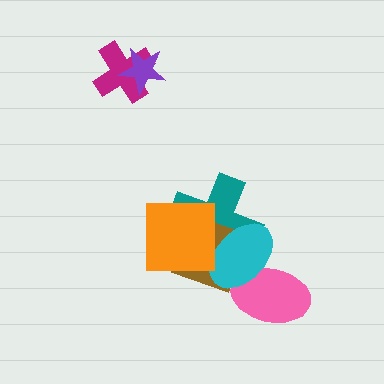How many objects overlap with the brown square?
3 objects overlap with the brown square.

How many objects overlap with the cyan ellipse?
4 objects overlap with the cyan ellipse.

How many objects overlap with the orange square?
3 objects overlap with the orange square.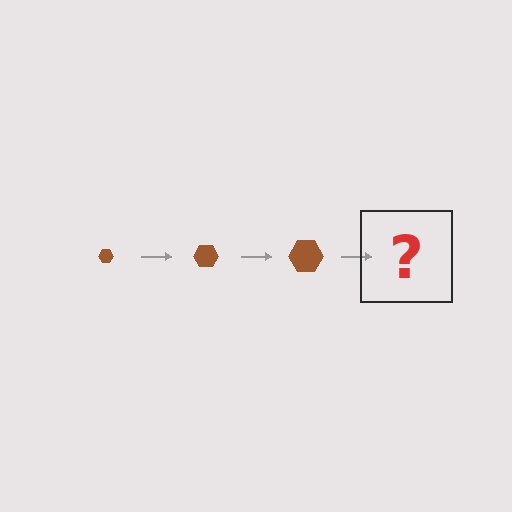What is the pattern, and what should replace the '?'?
The pattern is that the hexagon gets progressively larger each step. The '?' should be a brown hexagon, larger than the previous one.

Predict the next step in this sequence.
The next step is a brown hexagon, larger than the previous one.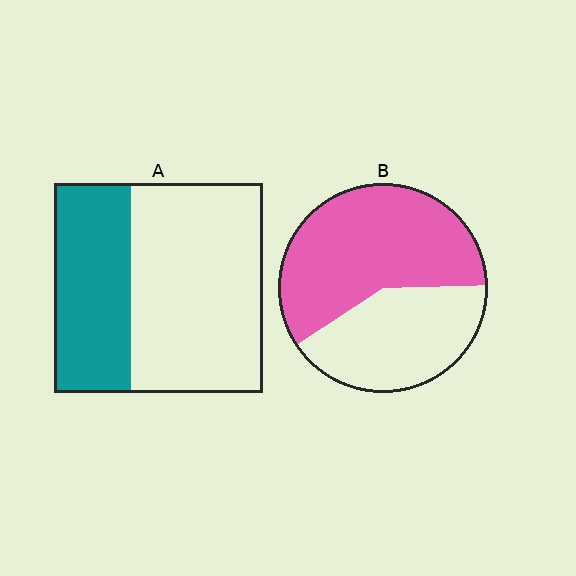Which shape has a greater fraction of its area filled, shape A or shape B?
Shape B.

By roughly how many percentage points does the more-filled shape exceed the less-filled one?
By roughly 20 percentage points (B over A).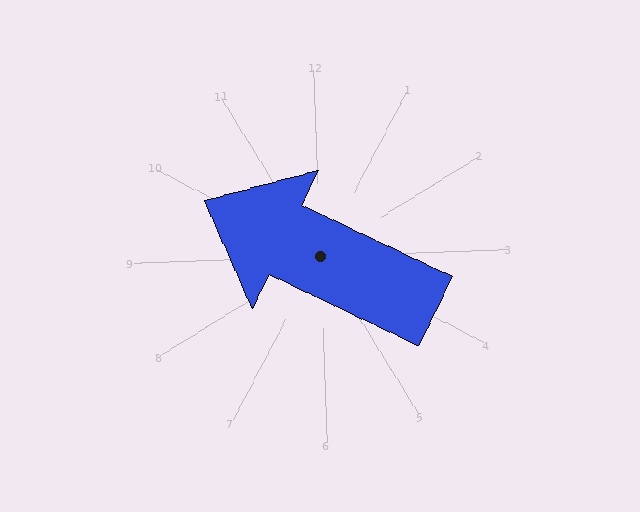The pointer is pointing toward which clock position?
Roughly 10 o'clock.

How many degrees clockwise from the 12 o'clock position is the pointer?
Approximately 298 degrees.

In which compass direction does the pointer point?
Northwest.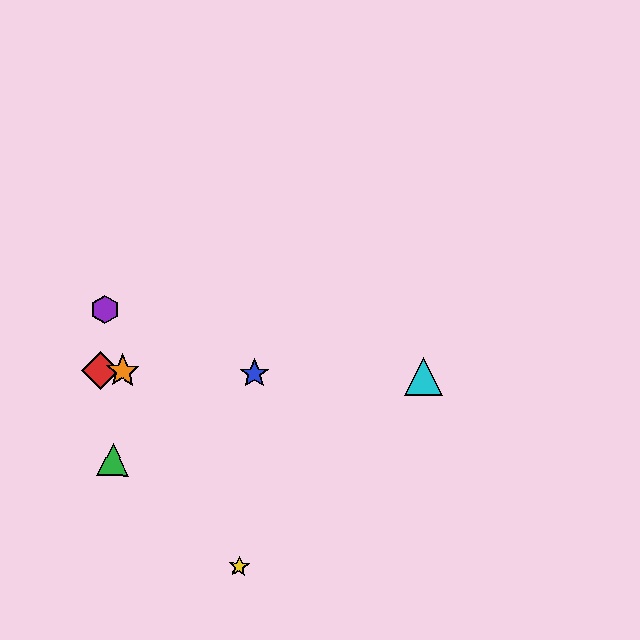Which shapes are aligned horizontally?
The red diamond, the blue star, the orange star, the cyan triangle are aligned horizontally.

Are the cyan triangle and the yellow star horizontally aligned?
No, the cyan triangle is at y≈377 and the yellow star is at y≈566.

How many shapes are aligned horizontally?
4 shapes (the red diamond, the blue star, the orange star, the cyan triangle) are aligned horizontally.